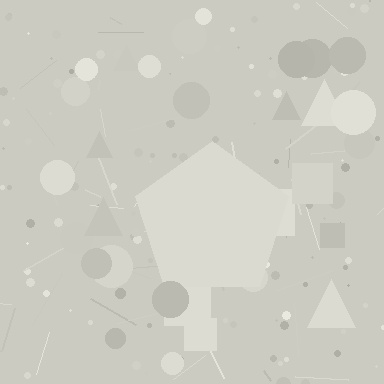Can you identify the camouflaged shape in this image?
The camouflaged shape is a pentagon.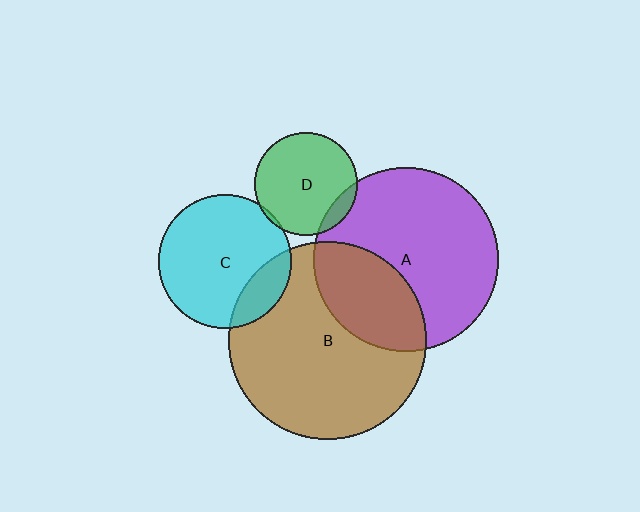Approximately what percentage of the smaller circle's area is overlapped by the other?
Approximately 30%.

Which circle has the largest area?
Circle B (brown).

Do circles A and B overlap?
Yes.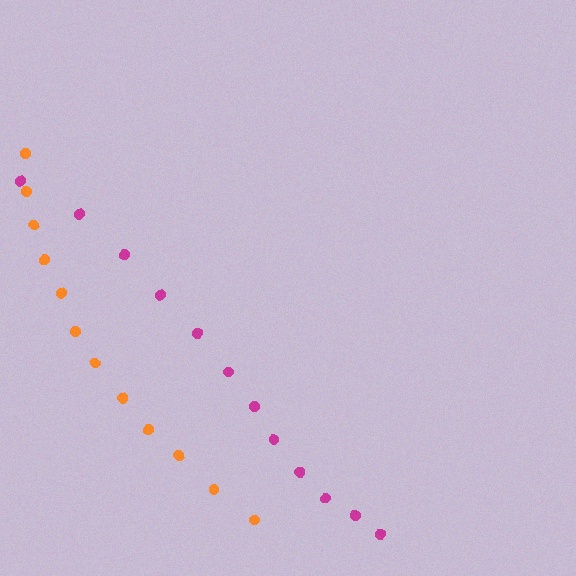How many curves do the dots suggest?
There are 2 distinct paths.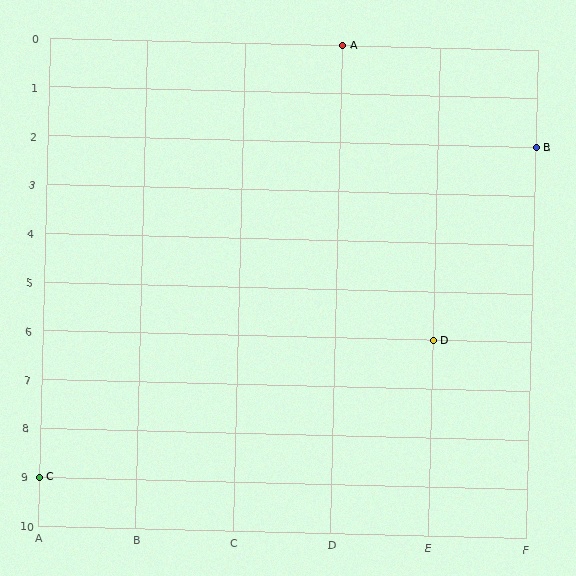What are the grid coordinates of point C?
Point C is at grid coordinates (A, 9).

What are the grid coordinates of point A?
Point A is at grid coordinates (D, 0).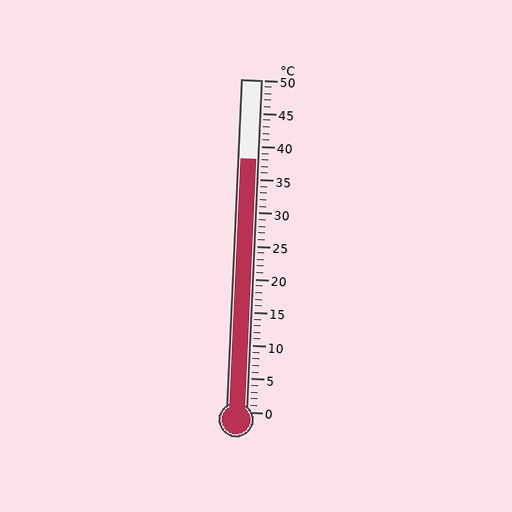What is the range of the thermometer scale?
The thermometer scale ranges from 0°C to 50°C.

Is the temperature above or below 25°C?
The temperature is above 25°C.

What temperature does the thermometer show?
The thermometer shows approximately 38°C.